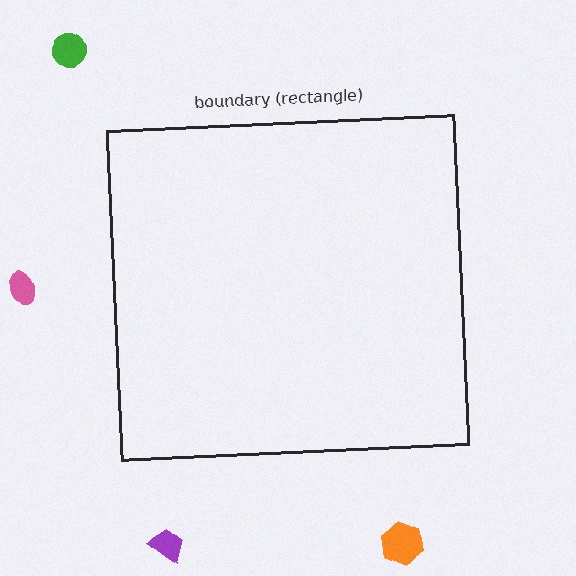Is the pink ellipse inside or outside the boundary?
Outside.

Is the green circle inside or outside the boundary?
Outside.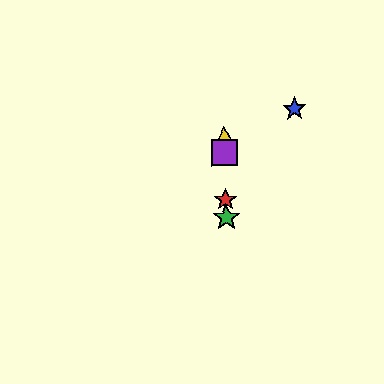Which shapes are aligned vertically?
The red star, the green star, the yellow triangle, the purple square are aligned vertically.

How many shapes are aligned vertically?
4 shapes (the red star, the green star, the yellow triangle, the purple square) are aligned vertically.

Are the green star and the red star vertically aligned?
Yes, both are at x≈226.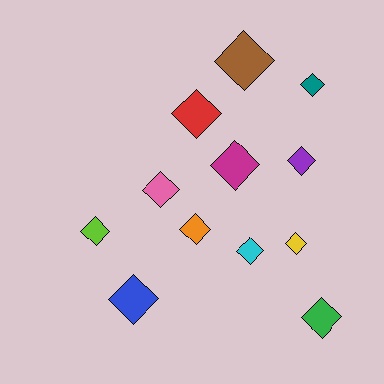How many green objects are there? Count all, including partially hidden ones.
There is 1 green object.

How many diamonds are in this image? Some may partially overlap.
There are 12 diamonds.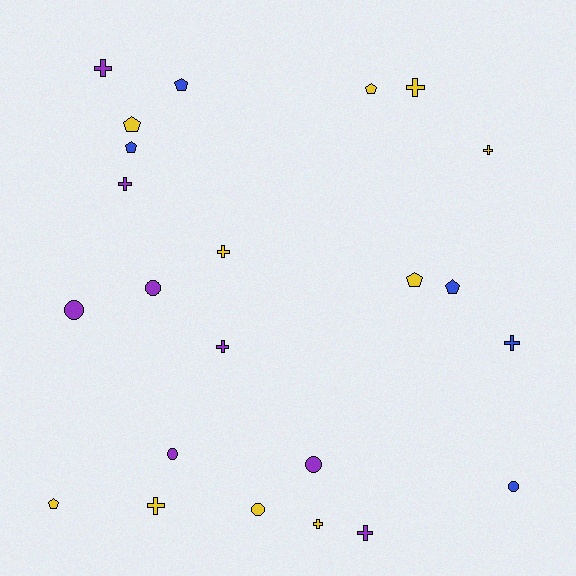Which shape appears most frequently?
Cross, with 10 objects.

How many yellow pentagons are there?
There are 4 yellow pentagons.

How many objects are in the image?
There are 23 objects.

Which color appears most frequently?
Yellow, with 10 objects.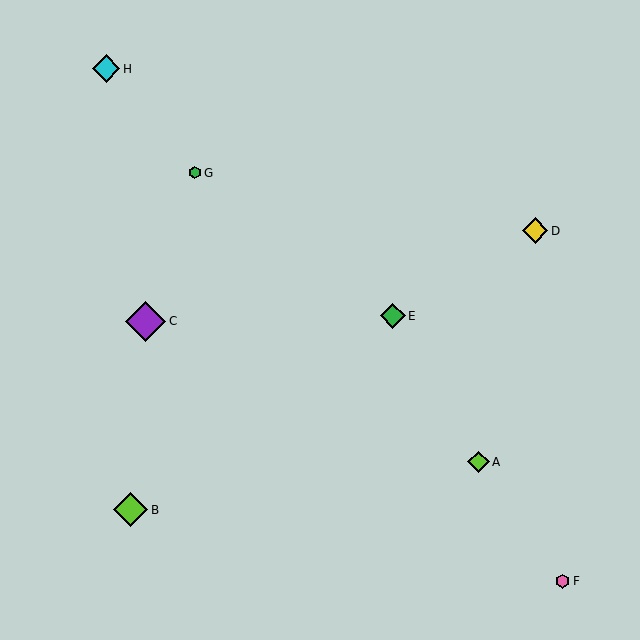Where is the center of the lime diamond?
The center of the lime diamond is at (130, 510).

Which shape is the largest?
The purple diamond (labeled C) is the largest.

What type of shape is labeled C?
Shape C is a purple diamond.